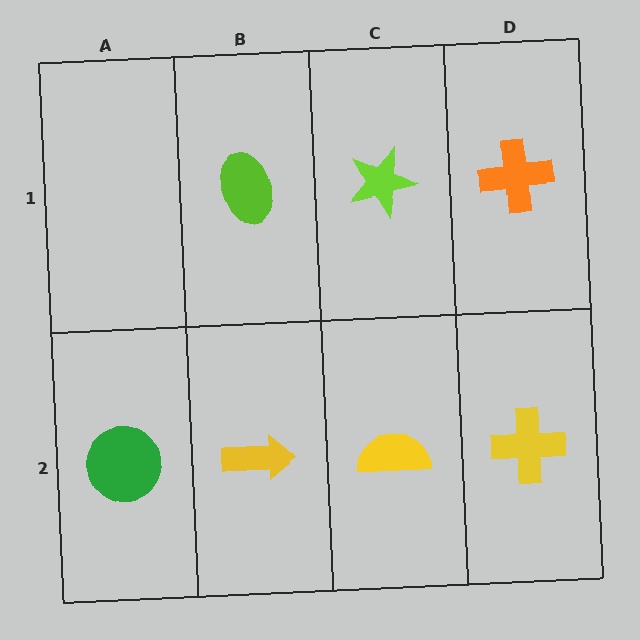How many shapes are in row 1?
3 shapes.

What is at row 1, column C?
A lime star.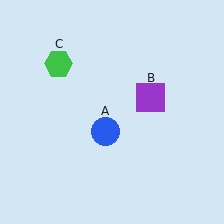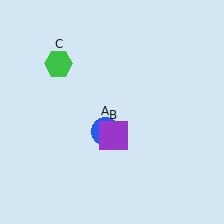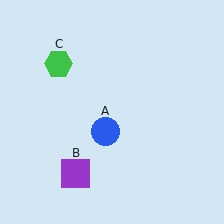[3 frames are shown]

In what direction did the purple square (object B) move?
The purple square (object B) moved down and to the left.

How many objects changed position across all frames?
1 object changed position: purple square (object B).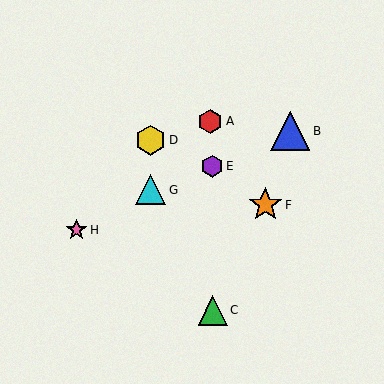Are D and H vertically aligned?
No, D is at x≈151 and H is at x≈77.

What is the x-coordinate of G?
Object G is at x≈151.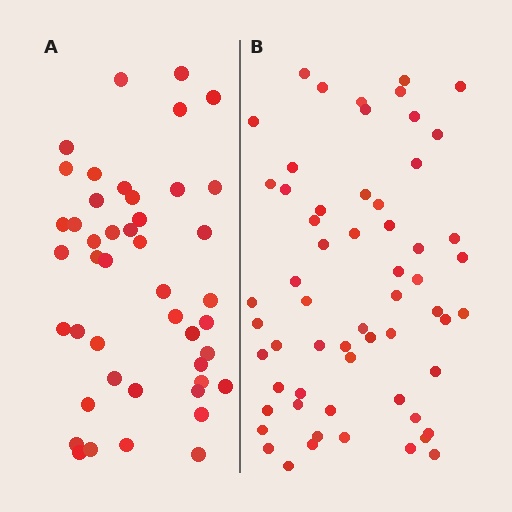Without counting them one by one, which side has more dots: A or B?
Region B (the right region) has more dots.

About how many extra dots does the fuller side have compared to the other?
Region B has approximately 15 more dots than region A.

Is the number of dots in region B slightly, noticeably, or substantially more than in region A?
Region B has noticeably more, but not dramatically so. The ratio is roughly 1.3 to 1.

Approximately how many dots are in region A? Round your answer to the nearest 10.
About 40 dots. (The exact count is 45, which rounds to 40.)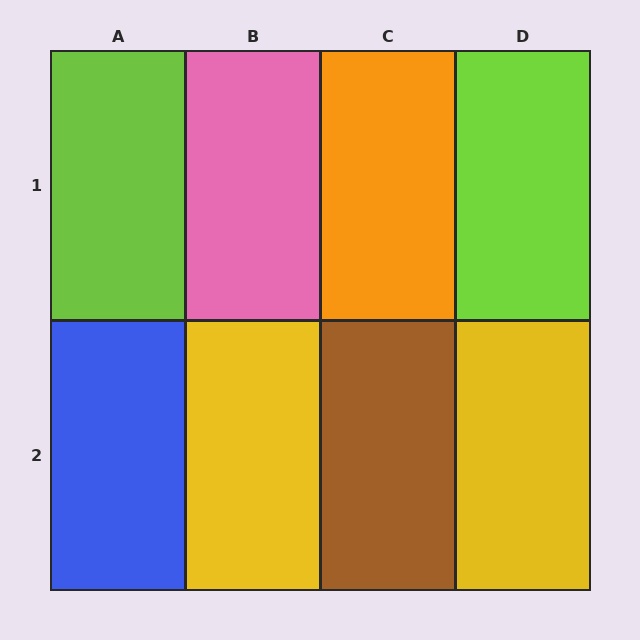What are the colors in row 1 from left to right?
Lime, pink, orange, lime.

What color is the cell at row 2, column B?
Yellow.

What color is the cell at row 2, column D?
Yellow.